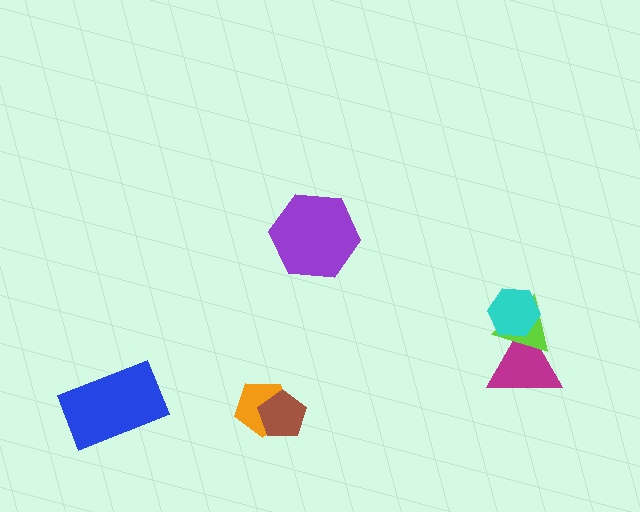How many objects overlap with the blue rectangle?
0 objects overlap with the blue rectangle.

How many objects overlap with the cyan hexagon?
2 objects overlap with the cyan hexagon.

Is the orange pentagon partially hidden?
Yes, it is partially covered by another shape.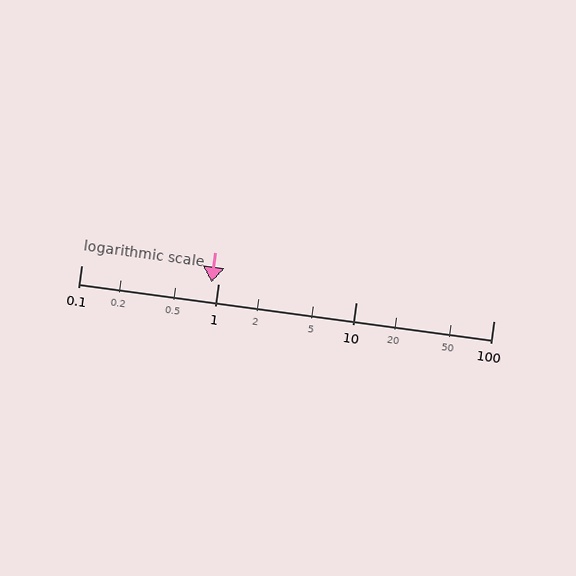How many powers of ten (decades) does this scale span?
The scale spans 3 decades, from 0.1 to 100.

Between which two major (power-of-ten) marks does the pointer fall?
The pointer is between 0.1 and 1.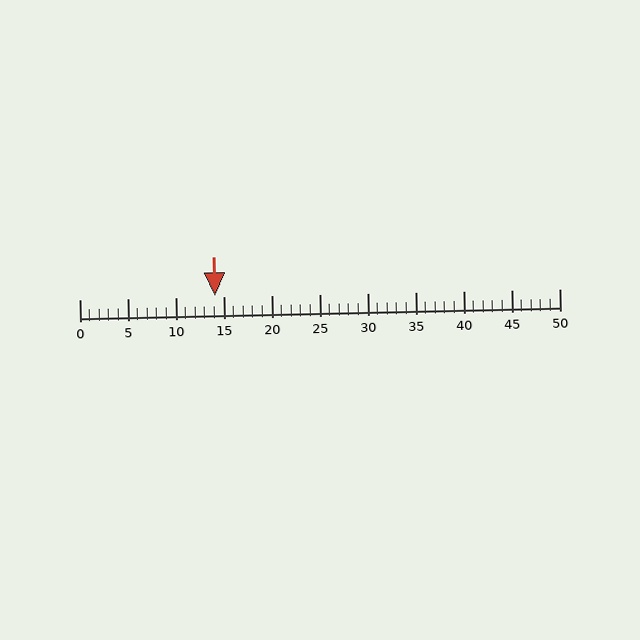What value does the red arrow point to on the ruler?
The red arrow points to approximately 14.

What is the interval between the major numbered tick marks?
The major tick marks are spaced 5 units apart.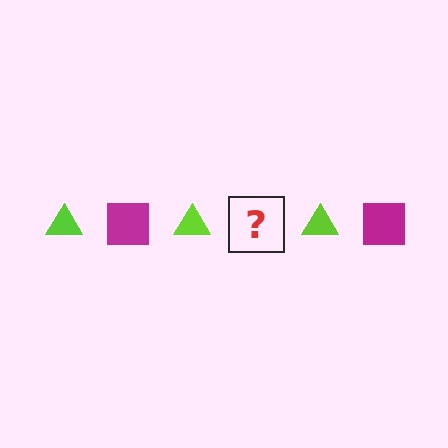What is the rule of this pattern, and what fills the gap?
The rule is that the pattern alternates between lime triangle and magenta square. The gap should be filled with a magenta square.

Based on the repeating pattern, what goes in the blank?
The blank should be a magenta square.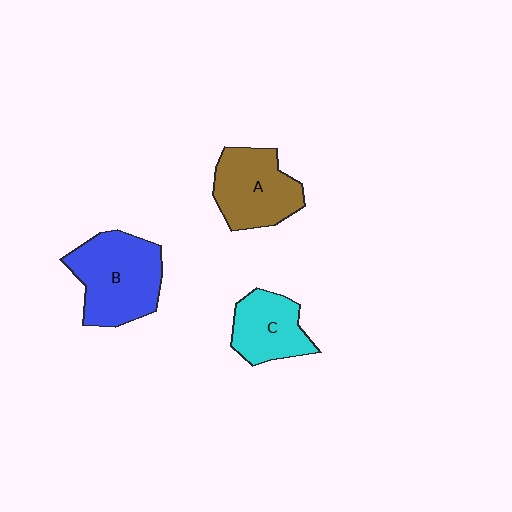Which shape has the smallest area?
Shape C (cyan).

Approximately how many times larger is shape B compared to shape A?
Approximately 1.2 times.